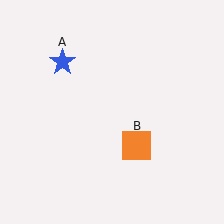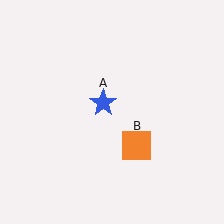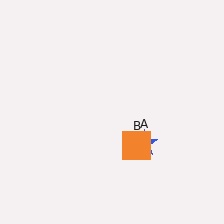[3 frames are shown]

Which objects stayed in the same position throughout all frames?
Orange square (object B) remained stationary.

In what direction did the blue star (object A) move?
The blue star (object A) moved down and to the right.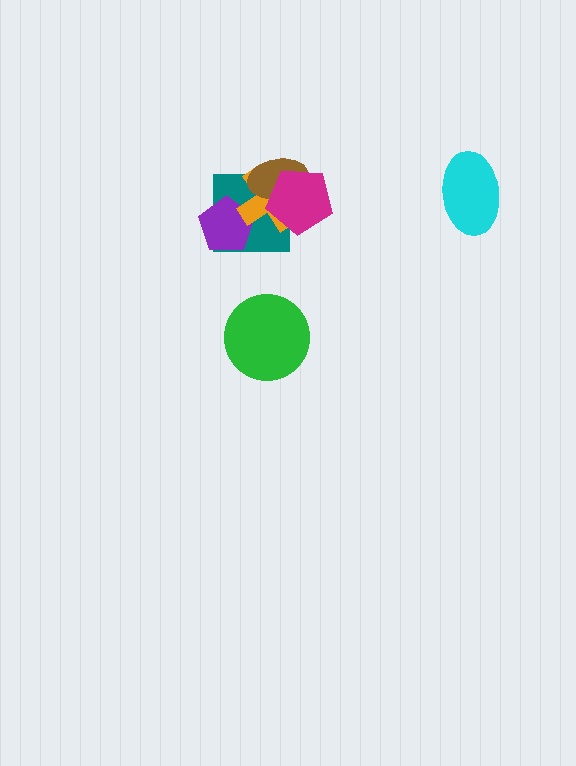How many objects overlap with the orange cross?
4 objects overlap with the orange cross.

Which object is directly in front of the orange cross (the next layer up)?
The brown ellipse is directly in front of the orange cross.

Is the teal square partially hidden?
Yes, it is partially covered by another shape.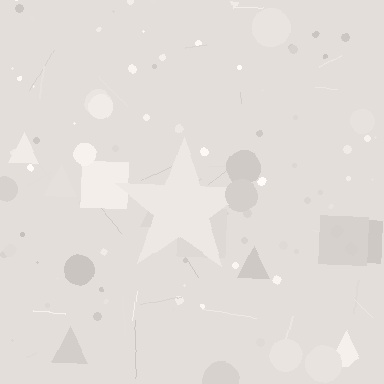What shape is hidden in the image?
A star is hidden in the image.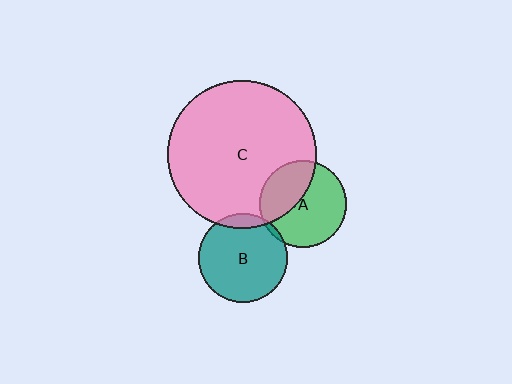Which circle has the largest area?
Circle C (pink).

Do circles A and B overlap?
Yes.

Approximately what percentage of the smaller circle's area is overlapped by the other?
Approximately 5%.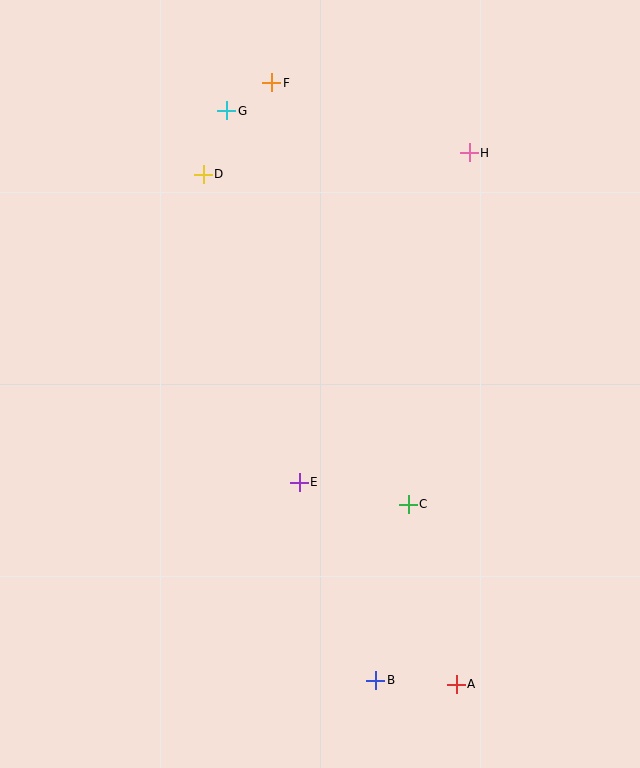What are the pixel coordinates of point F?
Point F is at (272, 83).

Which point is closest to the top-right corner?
Point H is closest to the top-right corner.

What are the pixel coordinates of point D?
Point D is at (203, 174).